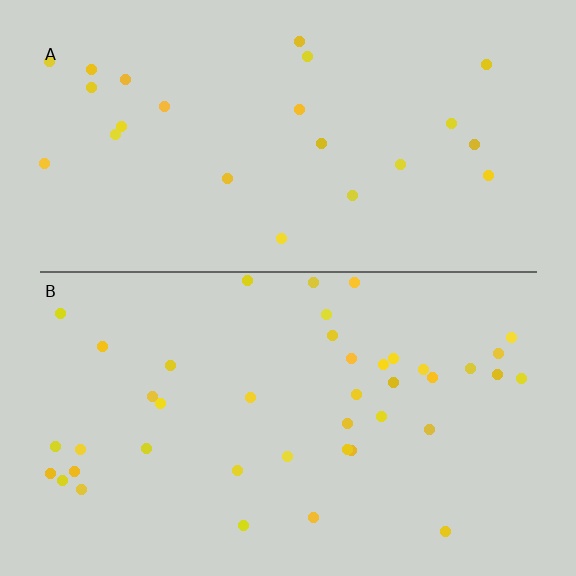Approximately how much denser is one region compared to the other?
Approximately 1.8× — region B over region A.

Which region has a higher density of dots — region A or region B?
B (the bottom).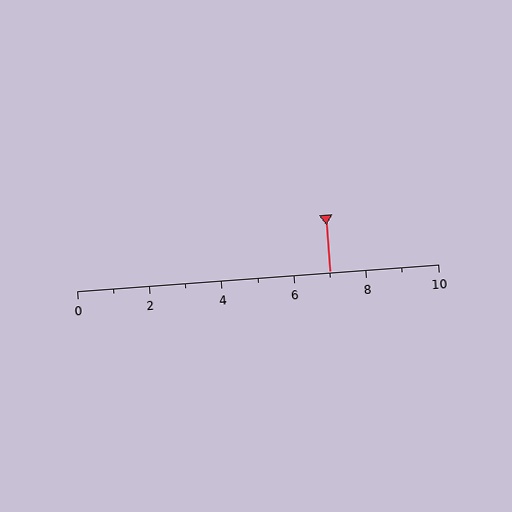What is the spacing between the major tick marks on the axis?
The major ticks are spaced 2 apart.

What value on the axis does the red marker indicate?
The marker indicates approximately 7.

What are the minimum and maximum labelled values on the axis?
The axis runs from 0 to 10.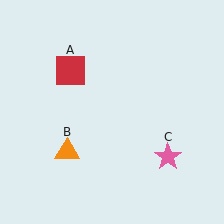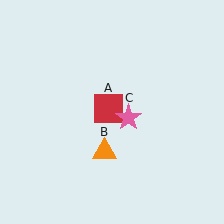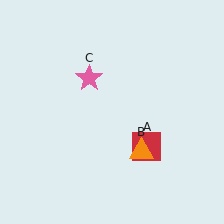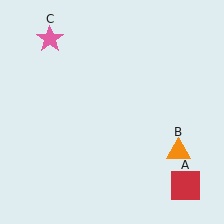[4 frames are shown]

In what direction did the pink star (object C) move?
The pink star (object C) moved up and to the left.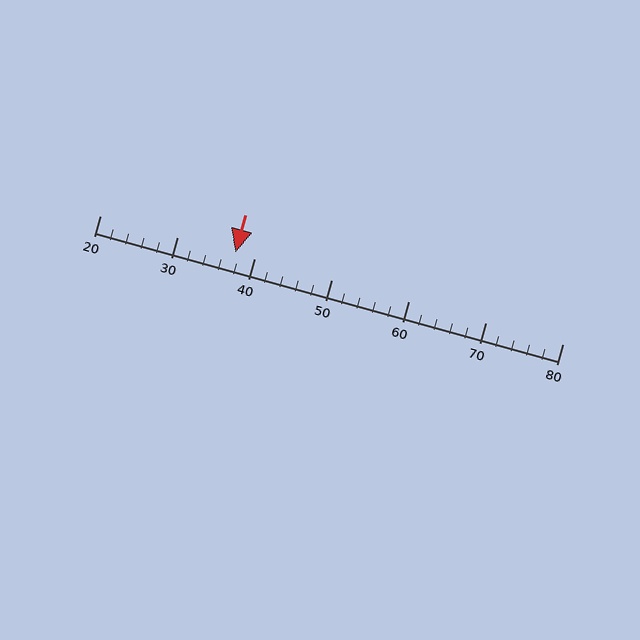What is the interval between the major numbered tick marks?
The major tick marks are spaced 10 units apart.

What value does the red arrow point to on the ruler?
The red arrow points to approximately 38.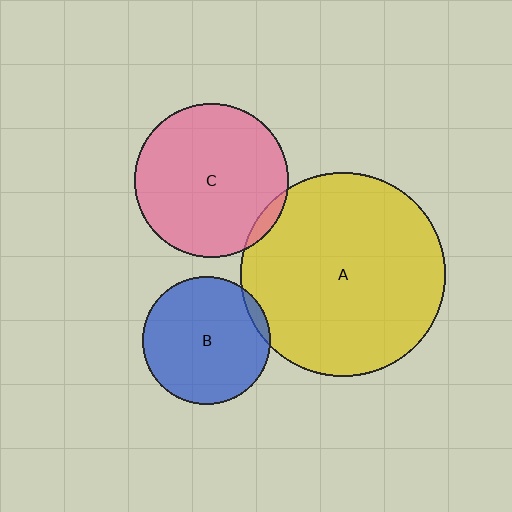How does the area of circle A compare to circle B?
Approximately 2.6 times.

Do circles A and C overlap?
Yes.